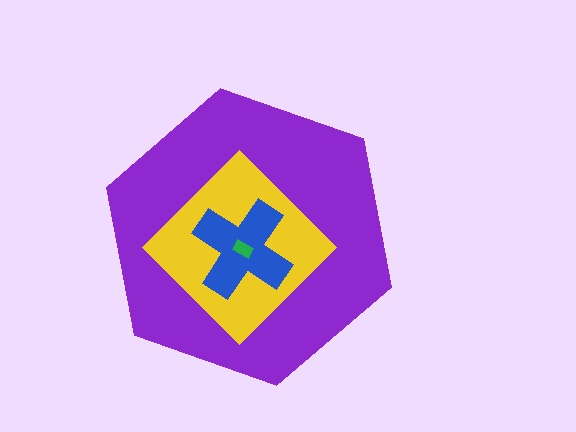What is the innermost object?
The green rectangle.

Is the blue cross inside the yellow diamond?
Yes.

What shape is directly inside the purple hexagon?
The yellow diamond.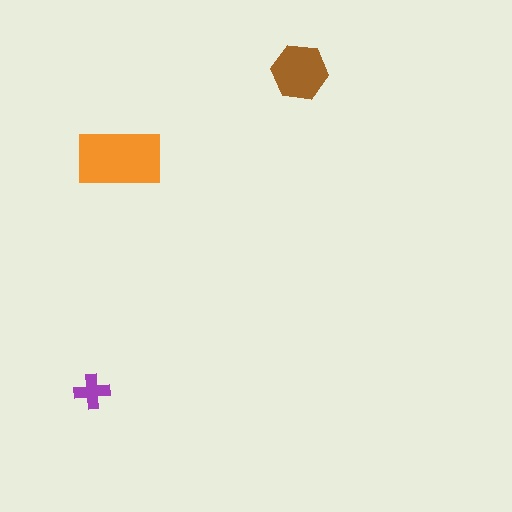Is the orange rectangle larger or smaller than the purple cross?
Larger.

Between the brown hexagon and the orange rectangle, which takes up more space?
The orange rectangle.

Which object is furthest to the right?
The brown hexagon is rightmost.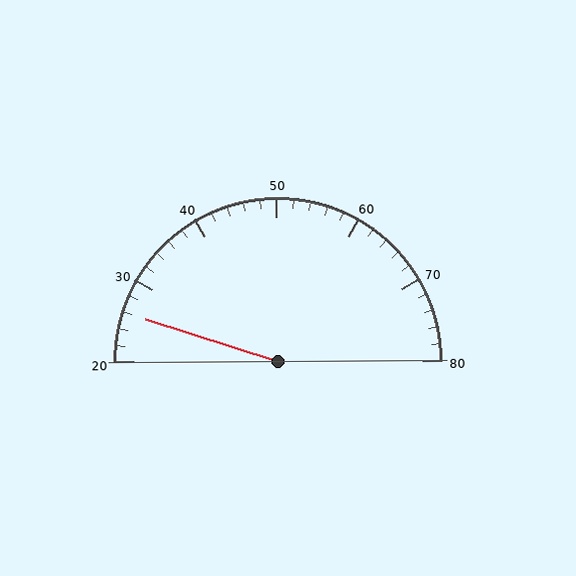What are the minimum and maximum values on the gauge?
The gauge ranges from 20 to 80.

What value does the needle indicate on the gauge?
The needle indicates approximately 26.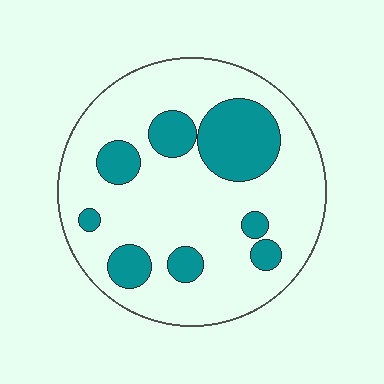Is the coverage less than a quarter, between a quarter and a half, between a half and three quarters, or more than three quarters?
Less than a quarter.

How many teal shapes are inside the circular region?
8.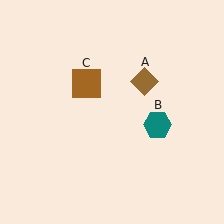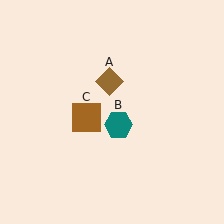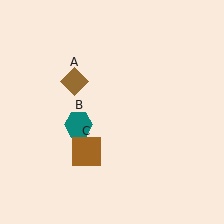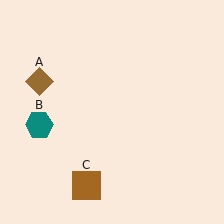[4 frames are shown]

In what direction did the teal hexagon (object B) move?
The teal hexagon (object B) moved left.